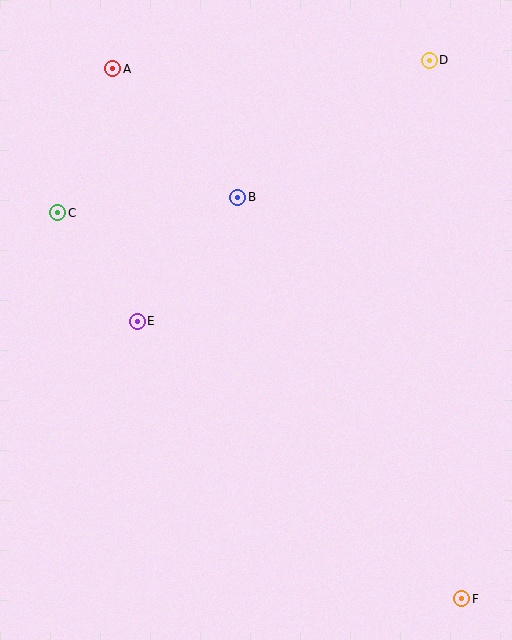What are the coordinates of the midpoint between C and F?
The midpoint between C and F is at (260, 406).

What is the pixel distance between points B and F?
The distance between B and F is 460 pixels.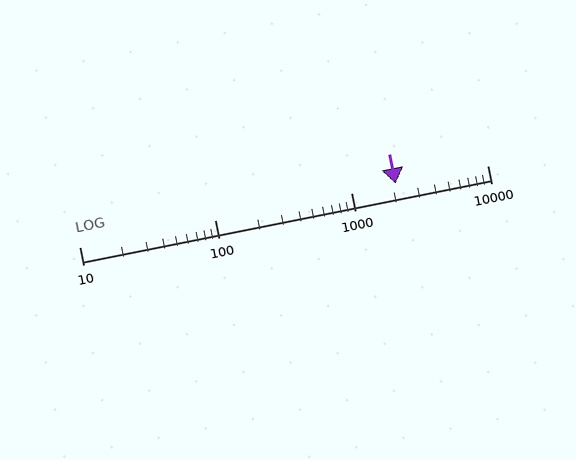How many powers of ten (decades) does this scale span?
The scale spans 3 decades, from 10 to 10000.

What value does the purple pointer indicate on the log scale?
The pointer indicates approximately 2100.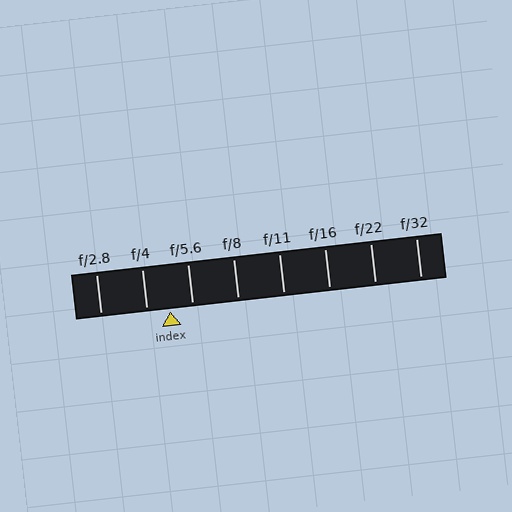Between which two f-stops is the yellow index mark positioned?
The index mark is between f/4 and f/5.6.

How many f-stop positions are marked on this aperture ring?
There are 8 f-stop positions marked.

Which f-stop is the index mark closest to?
The index mark is closest to f/5.6.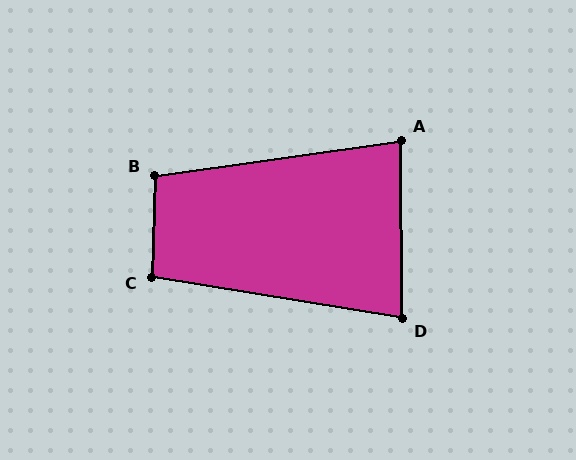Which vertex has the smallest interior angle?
D, at approximately 80 degrees.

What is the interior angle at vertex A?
Approximately 82 degrees (acute).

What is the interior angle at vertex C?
Approximately 98 degrees (obtuse).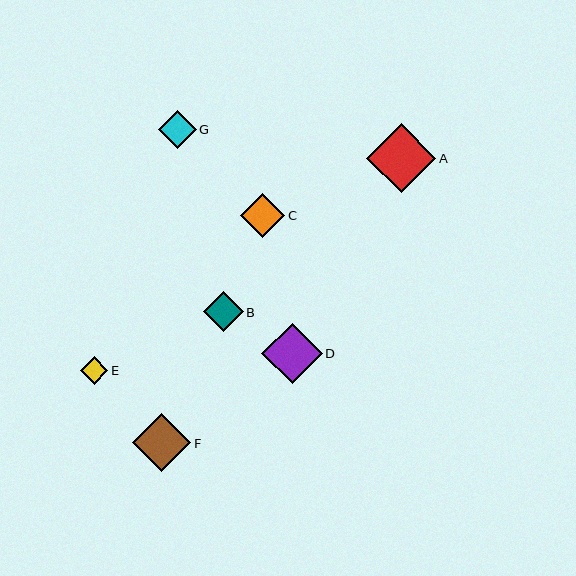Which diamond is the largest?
Diamond A is the largest with a size of approximately 69 pixels.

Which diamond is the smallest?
Diamond E is the smallest with a size of approximately 28 pixels.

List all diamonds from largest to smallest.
From largest to smallest: A, D, F, C, B, G, E.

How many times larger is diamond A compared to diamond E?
Diamond A is approximately 2.5 times the size of diamond E.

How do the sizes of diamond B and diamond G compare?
Diamond B and diamond G are approximately the same size.